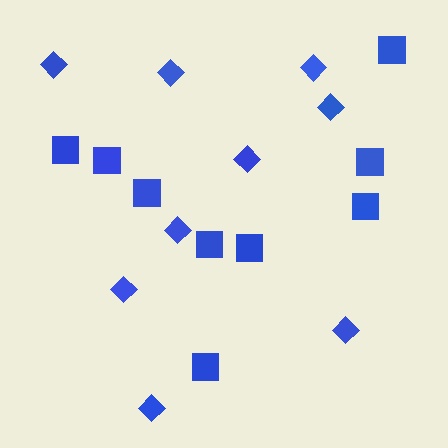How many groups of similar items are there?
There are 2 groups: one group of squares (9) and one group of diamonds (9).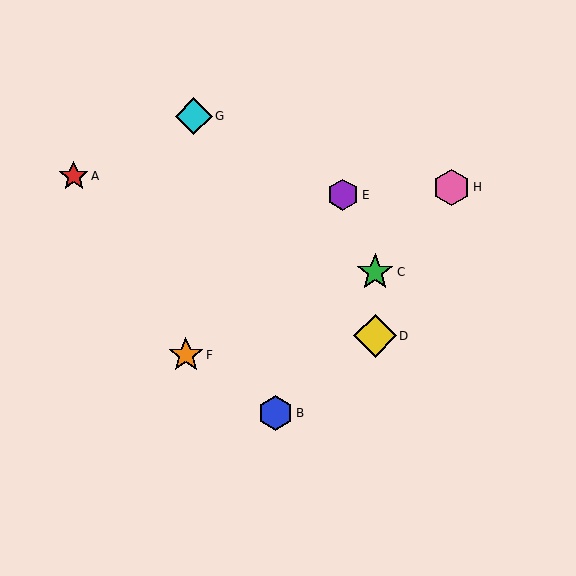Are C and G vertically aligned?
No, C is at x≈375 and G is at x≈194.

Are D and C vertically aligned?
Yes, both are at x≈375.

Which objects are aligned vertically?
Objects C, D are aligned vertically.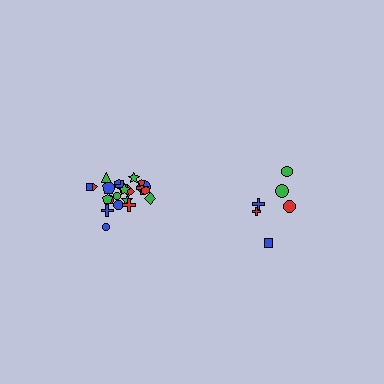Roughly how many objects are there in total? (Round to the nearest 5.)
Roughly 30 objects in total.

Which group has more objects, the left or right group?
The left group.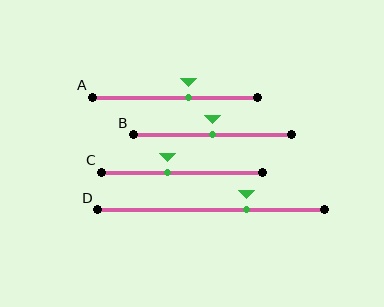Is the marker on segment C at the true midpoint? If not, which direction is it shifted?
No, the marker on segment C is shifted to the left by about 9% of the segment length.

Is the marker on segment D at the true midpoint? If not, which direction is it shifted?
No, the marker on segment D is shifted to the right by about 16% of the segment length.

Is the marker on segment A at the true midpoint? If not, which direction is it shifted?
No, the marker on segment A is shifted to the right by about 8% of the segment length.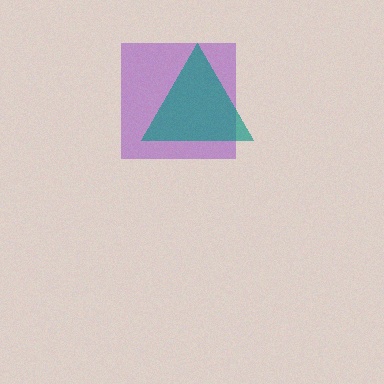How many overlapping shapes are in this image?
There are 2 overlapping shapes in the image.